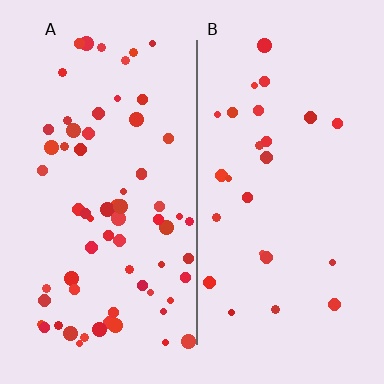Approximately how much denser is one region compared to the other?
Approximately 2.7× — region A over region B.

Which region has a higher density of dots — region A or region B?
A (the left).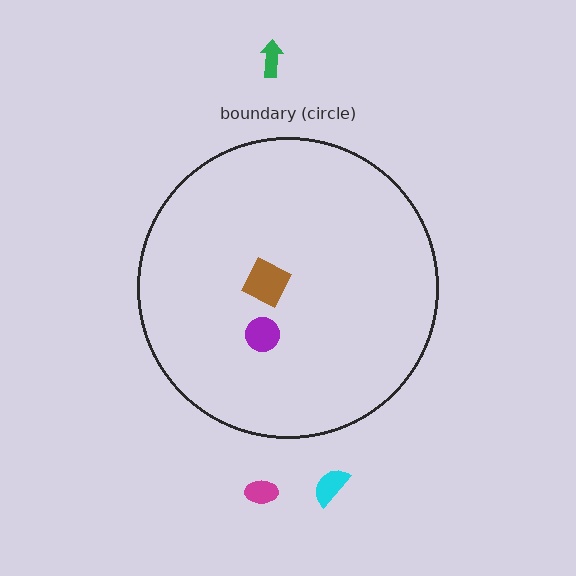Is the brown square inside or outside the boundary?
Inside.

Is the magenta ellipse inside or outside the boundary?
Outside.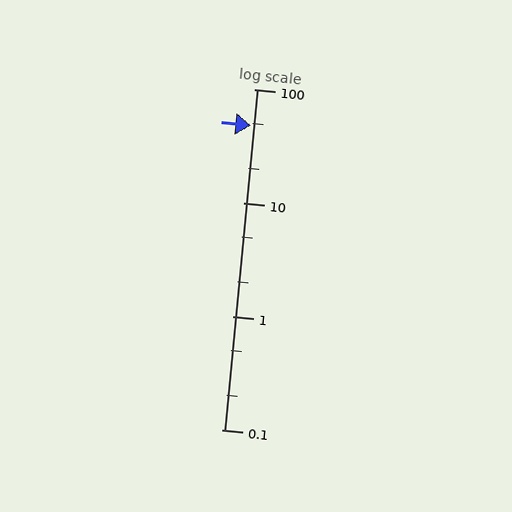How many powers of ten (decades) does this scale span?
The scale spans 3 decades, from 0.1 to 100.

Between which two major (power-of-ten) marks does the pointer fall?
The pointer is between 10 and 100.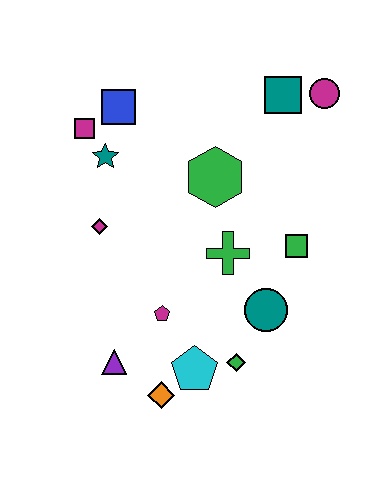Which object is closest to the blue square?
The magenta square is closest to the blue square.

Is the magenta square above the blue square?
No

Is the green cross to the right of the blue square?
Yes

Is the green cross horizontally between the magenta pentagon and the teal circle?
Yes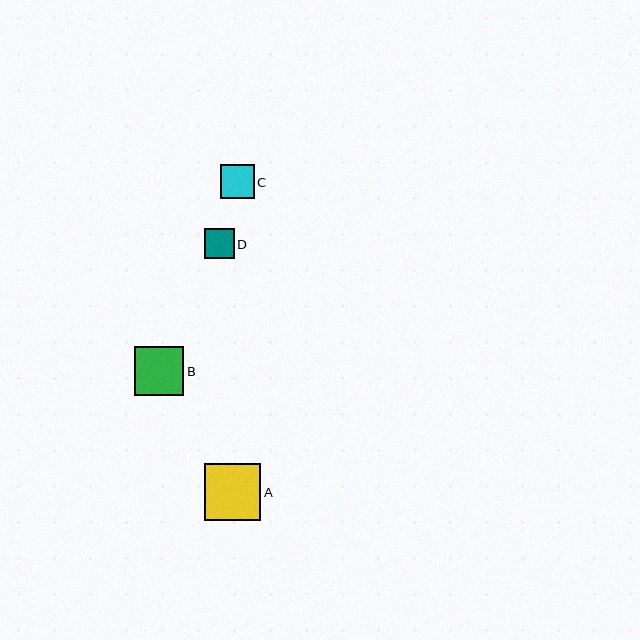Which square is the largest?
Square A is the largest with a size of approximately 56 pixels.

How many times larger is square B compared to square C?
Square B is approximately 1.5 times the size of square C.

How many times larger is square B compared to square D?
Square B is approximately 1.6 times the size of square D.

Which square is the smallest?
Square D is the smallest with a size of approximately 30 pixels.